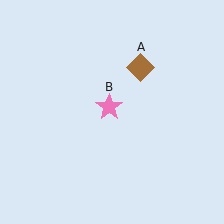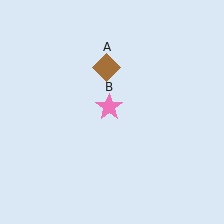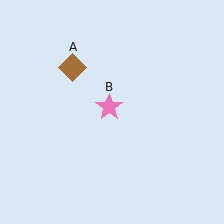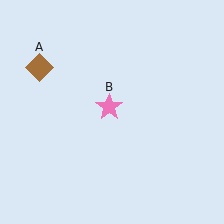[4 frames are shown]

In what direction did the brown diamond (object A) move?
The brown diamond (object A) moved left.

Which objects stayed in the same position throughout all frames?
Pink star (object B) remained stationary.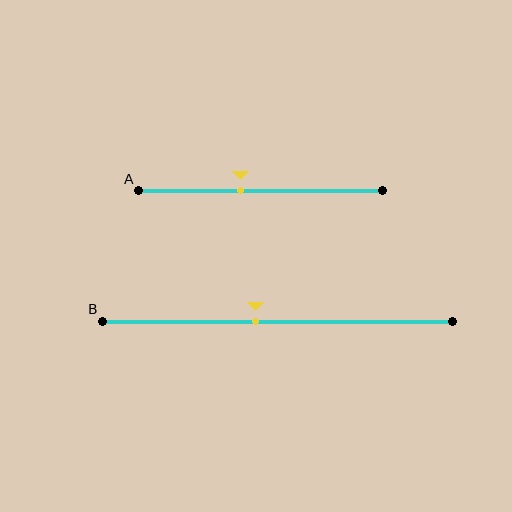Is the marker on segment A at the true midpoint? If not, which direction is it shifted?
No, the marker on segment A is shifted to the left by about 8% of the segment length.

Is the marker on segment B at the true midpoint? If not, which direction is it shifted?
No, the marker on segment B is shifted to the left by about 6% of the segment length.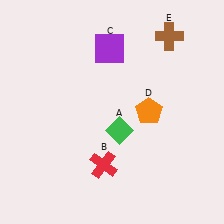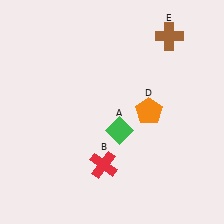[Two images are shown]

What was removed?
The purple square (C) was removed in Image 2.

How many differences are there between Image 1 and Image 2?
There is 1 difference between the two images.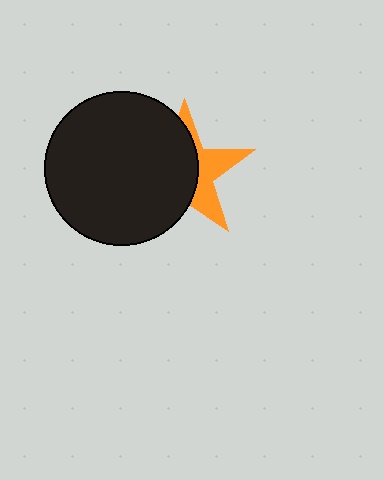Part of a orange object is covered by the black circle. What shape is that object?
It is a star.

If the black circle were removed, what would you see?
You would see the complete orange star.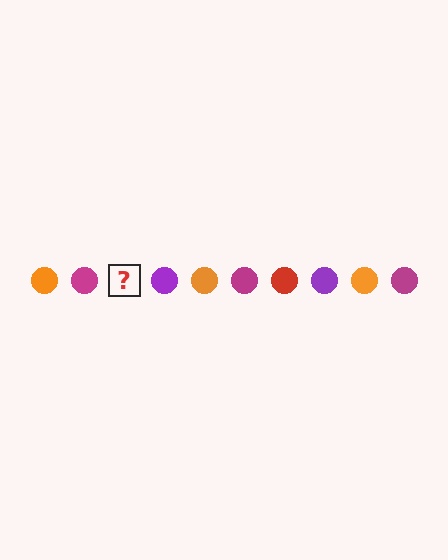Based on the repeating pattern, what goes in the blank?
The blank should be a red circle.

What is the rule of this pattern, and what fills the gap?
The rule is that the pattern cycles through orange, magenta, red, purple circles. The gap should be filled with a red circle.